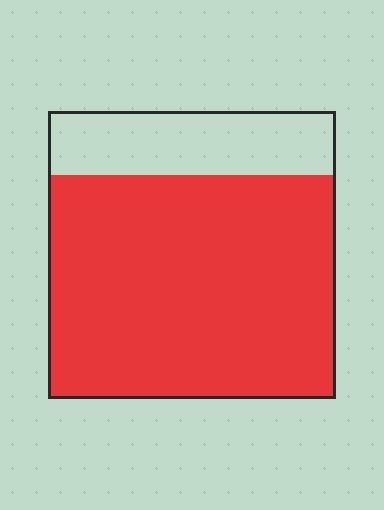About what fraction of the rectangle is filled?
About four fifths (4/5).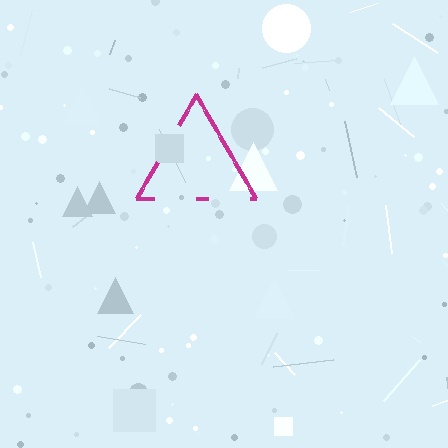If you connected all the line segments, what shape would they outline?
They would outline a triangle.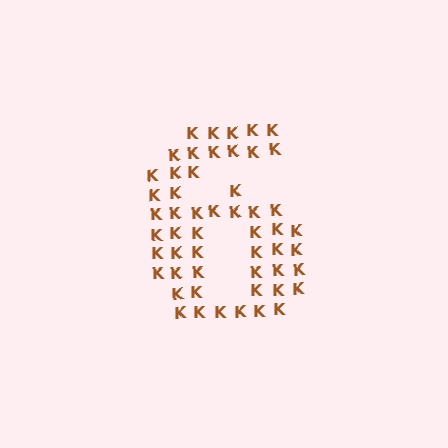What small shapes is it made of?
It is made of small letter K's.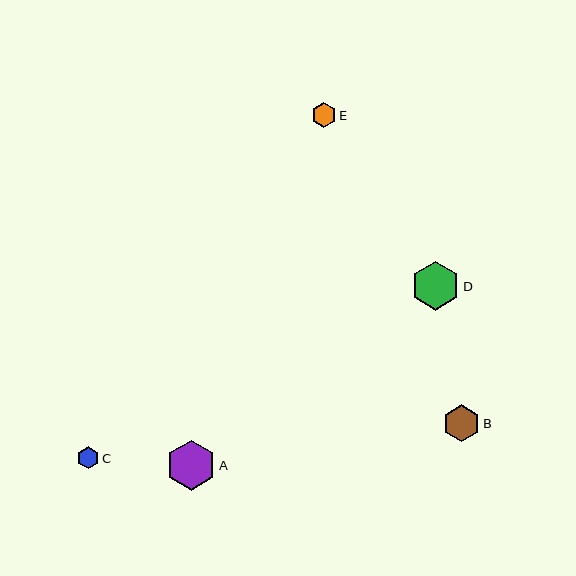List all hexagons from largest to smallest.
From largest to smallest: A, D, B, E, C.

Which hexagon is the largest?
Hexagon A is the largest with a size of approximately 50 pixels.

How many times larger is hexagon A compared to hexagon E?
Hexagon A is approximately 2.0 times the size of hexagon E.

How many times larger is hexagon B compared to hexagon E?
Hexagon B is approximately 1.5 times the size of hexagon E.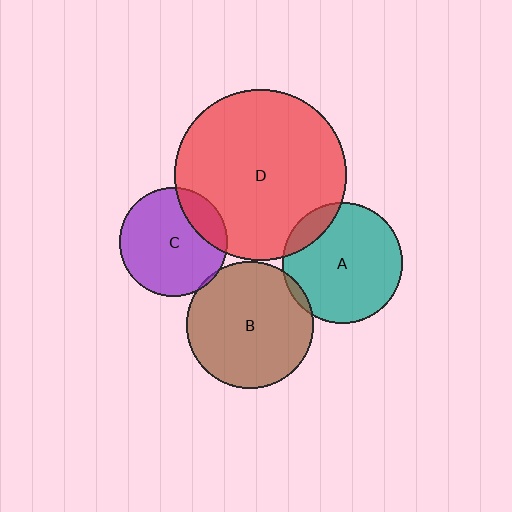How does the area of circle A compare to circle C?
Approximately 1.2 times.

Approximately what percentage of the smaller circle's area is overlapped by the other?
Approximately 20%.